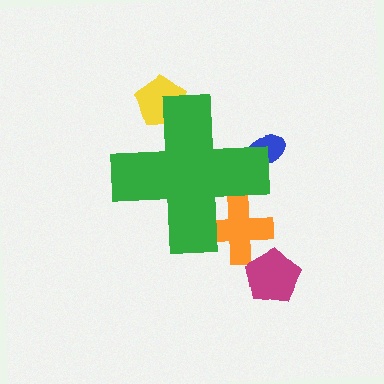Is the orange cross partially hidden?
Yes, the orange cross is partially hidden behind the green cross.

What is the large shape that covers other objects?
A green cross.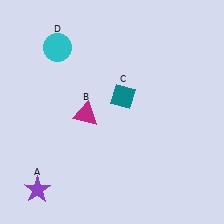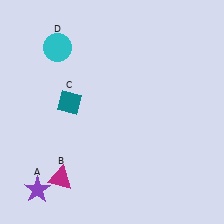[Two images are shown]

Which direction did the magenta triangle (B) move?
The magenta triangle (B) moved down.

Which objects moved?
The objects that moved are: the magenta triangle (B), the teal diamond (C).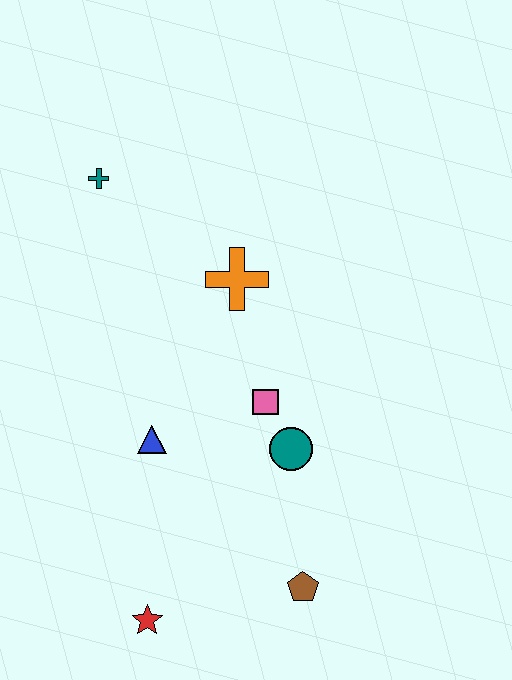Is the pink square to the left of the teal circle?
Yes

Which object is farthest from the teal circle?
The teal cross is farthest from the teal circle.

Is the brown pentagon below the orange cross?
Yes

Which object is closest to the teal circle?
The pink square is closest to the teal circle.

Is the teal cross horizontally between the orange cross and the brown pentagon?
No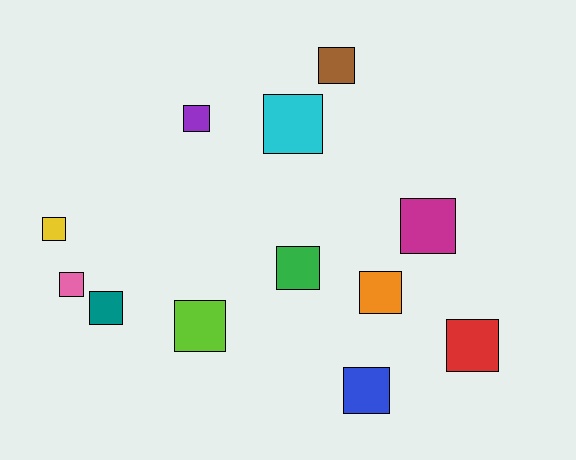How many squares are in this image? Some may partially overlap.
There are 12 squares.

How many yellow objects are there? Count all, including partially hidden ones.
There is 1 yellow object.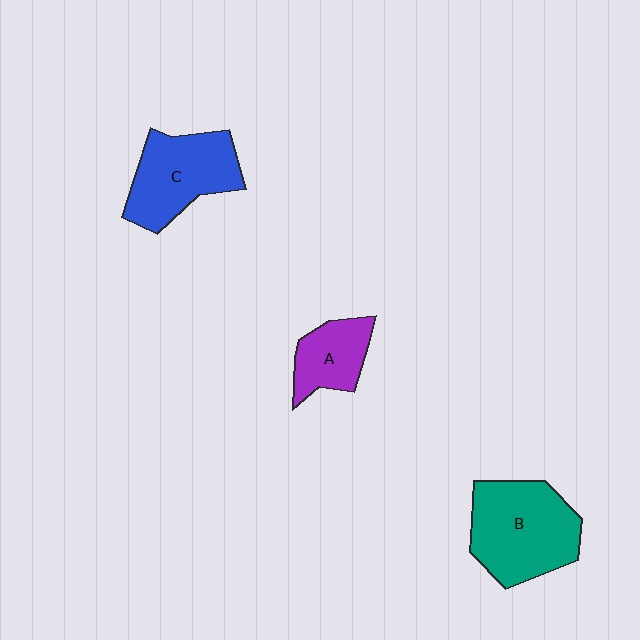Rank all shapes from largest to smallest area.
From largest to smallest: B (teal), C (blue), A (purple).